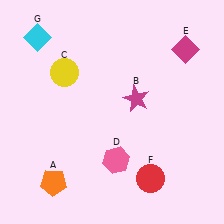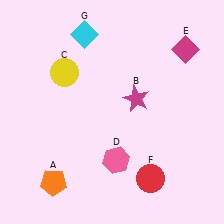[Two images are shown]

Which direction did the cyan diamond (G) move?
The cyan diamond (G) moved right.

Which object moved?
The cyan diamond (G) moved right.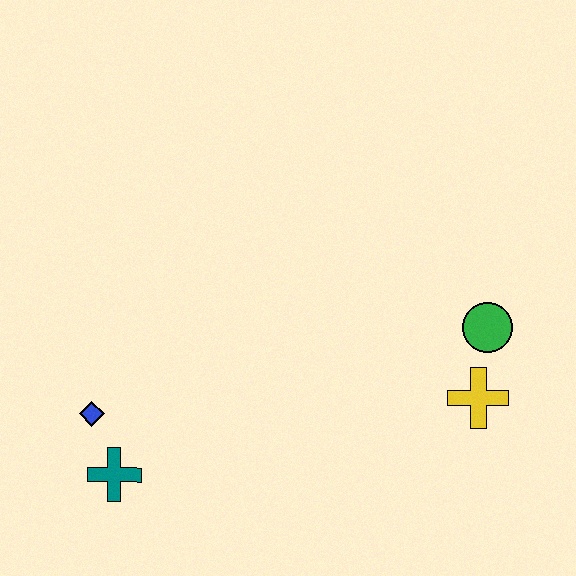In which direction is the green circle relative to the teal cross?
The green circle is to the right of the teal cross.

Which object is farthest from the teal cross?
The green circle is farthest from the teal cross.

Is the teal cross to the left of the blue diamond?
No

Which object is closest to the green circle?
The yellow cross is closest to the green circle.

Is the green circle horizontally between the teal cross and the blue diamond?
No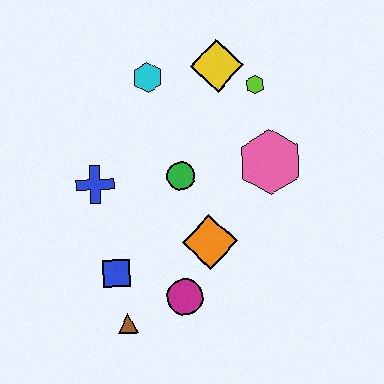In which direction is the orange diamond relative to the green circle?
The orange diamond is below the green circle.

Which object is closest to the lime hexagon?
The yellow diamond is closest to the lime hexagon.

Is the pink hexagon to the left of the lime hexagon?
No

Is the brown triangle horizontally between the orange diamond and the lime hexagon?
No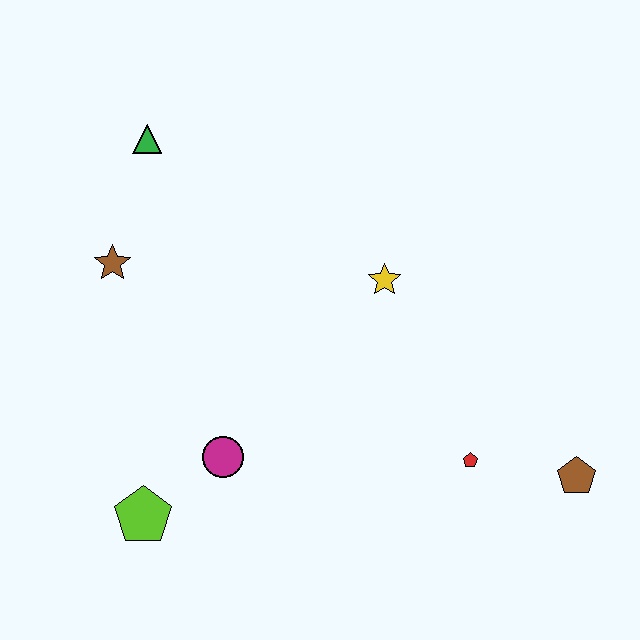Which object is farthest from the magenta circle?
The brown pentagon is farthest from the magenta circle.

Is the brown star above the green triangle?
No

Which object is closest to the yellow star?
The red pentagon is closest to the yellow star.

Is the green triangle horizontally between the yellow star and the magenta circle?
No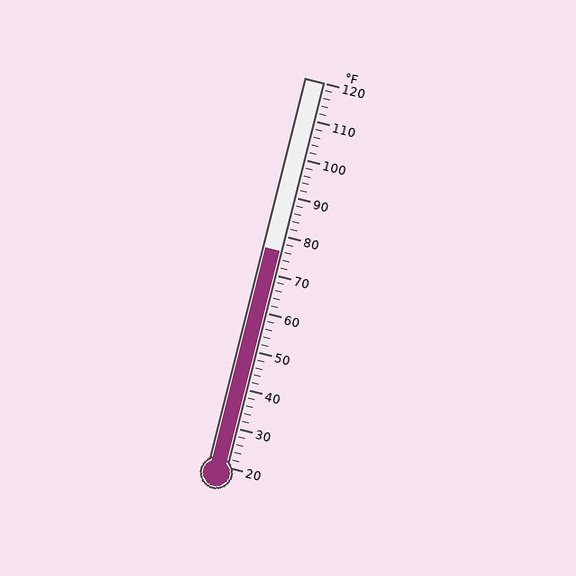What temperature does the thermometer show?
The thermometer shows approximately 76°F.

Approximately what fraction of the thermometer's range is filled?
The thermometer is filled to approximately 55% of its range.